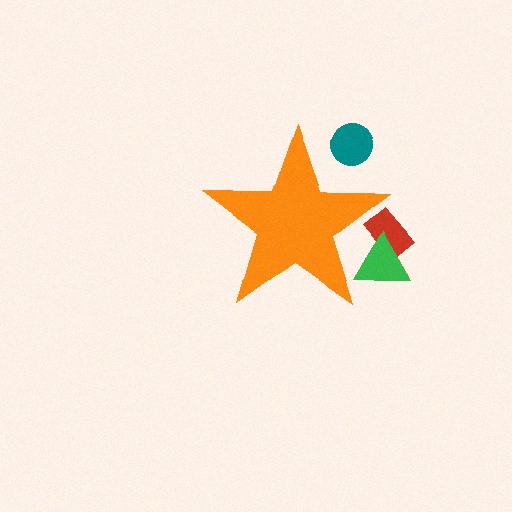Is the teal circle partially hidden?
Yes, the teal circle is partially hidden behind the orange star.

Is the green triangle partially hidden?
Yes, the green triangle is partially hidden behind the orange star.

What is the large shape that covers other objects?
An orange star.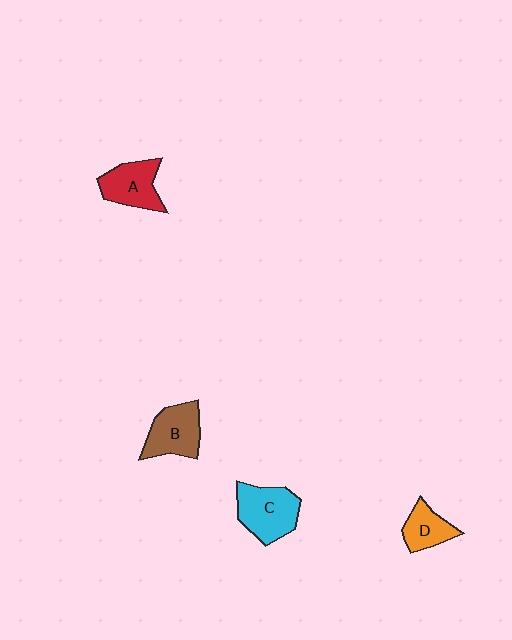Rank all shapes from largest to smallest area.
From largest to smallest: C (cyan), B (brown), A (red), D (orange).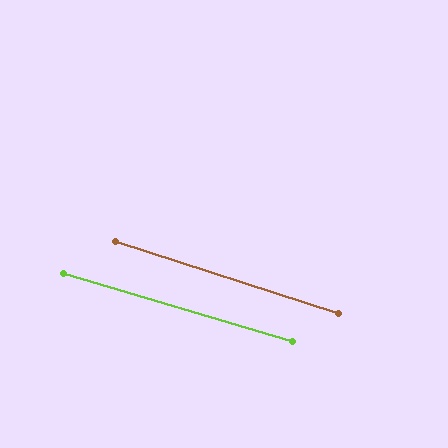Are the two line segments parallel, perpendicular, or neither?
Parallel — their directions differ by only 1.1°.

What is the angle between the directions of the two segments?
Approximately 1 degree.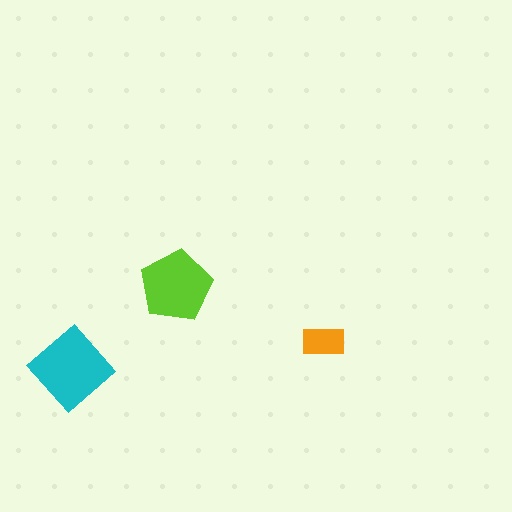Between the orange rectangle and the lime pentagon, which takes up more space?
The lime pentagon.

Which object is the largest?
The cyan diamond.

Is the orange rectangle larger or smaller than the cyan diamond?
Smaller.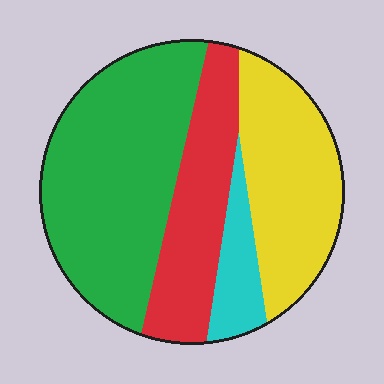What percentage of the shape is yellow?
Yellow takes up about one quarter (1/4) of the shape.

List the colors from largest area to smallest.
From largest to smallest: green, yellow, red, cyan.